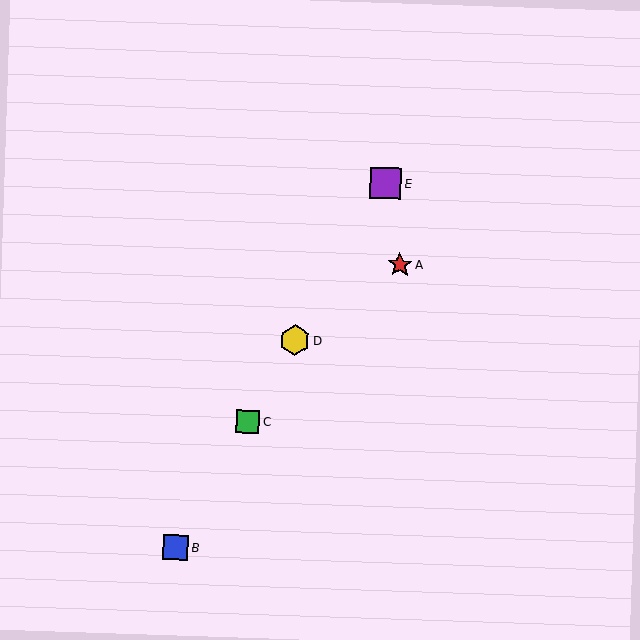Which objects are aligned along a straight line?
Objects B, C, D, E are aligned along a straight line.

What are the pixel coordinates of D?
Object D is at (295, 340).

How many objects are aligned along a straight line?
4 objects (B, C, D, E) are aligned along a straight line.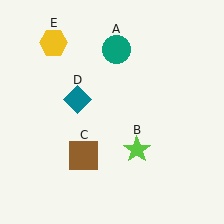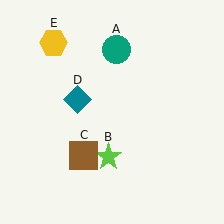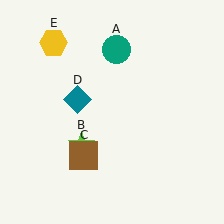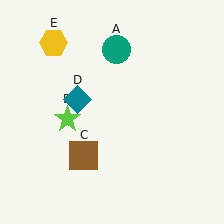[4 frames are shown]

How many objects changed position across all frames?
1 object changed position: lime star (object B).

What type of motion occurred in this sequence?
The lime star (object B) rotated clockwise around the center of the scene.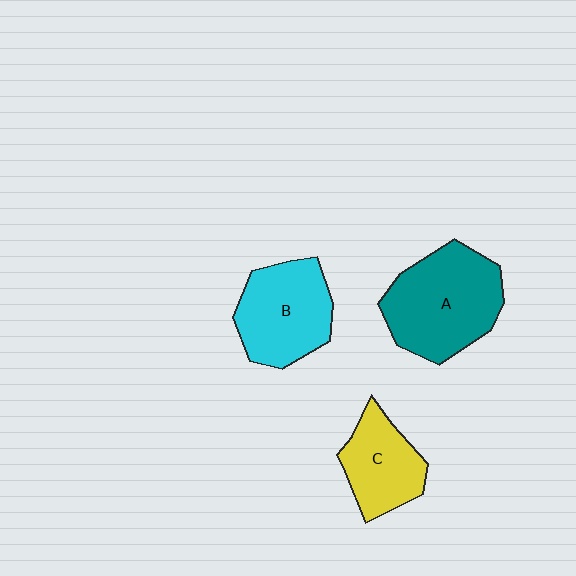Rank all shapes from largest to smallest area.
From largest to smallest: A (teal), B (cyan), C (yellow).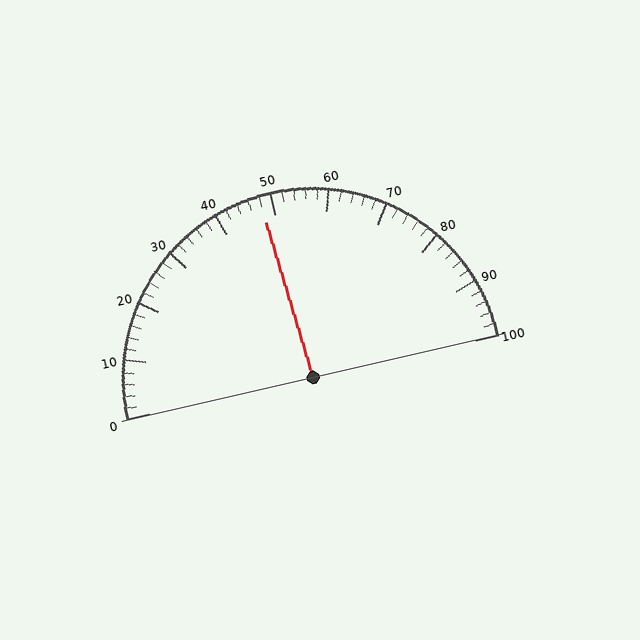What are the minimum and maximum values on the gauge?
The gauge ranges from 0 to 100.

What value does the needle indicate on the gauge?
The needle indicates approximately 48.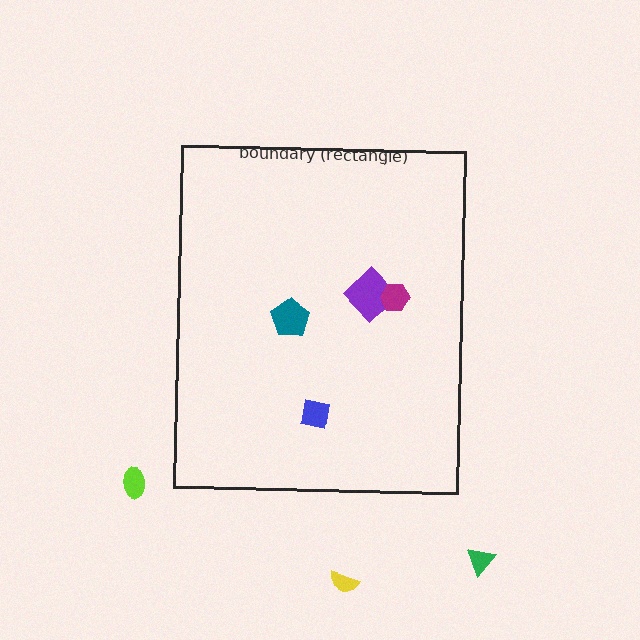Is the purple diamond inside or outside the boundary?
Inside.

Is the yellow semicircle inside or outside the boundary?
Outside.